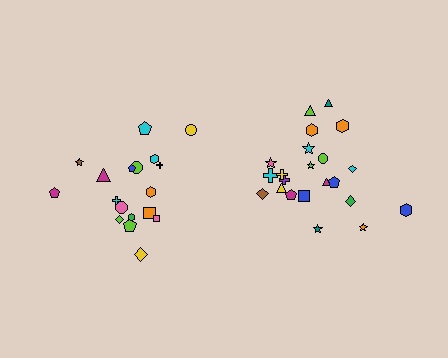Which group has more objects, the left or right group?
The right group.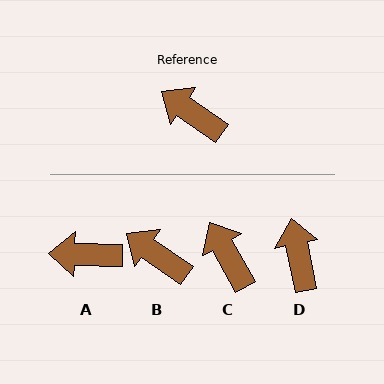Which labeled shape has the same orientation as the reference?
B.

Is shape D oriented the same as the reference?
No, it is off by about 43 degrees.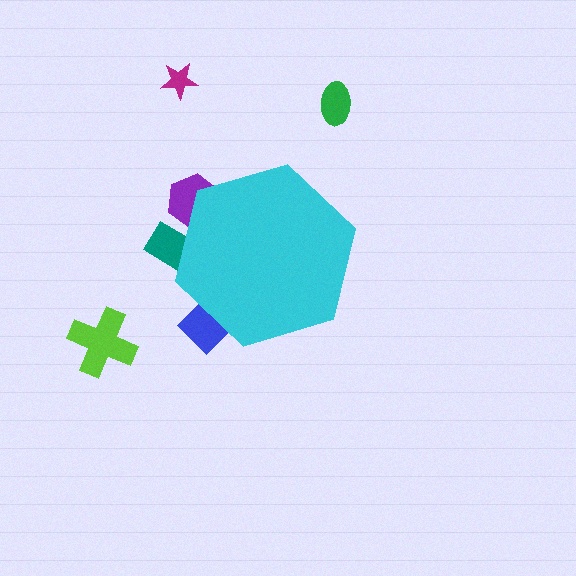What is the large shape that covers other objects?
A cyan hexagon.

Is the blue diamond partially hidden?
Yes, the blue diamond is partially hidden behind the cyan hexagon.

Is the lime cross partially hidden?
No, the lime cross is fully visible.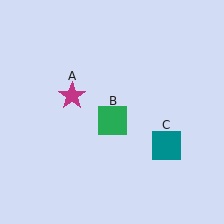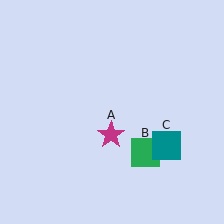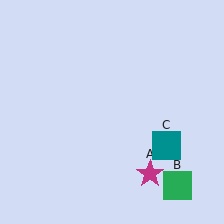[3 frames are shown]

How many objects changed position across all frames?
2 objects changed position: magenta star (object A), green square (object B).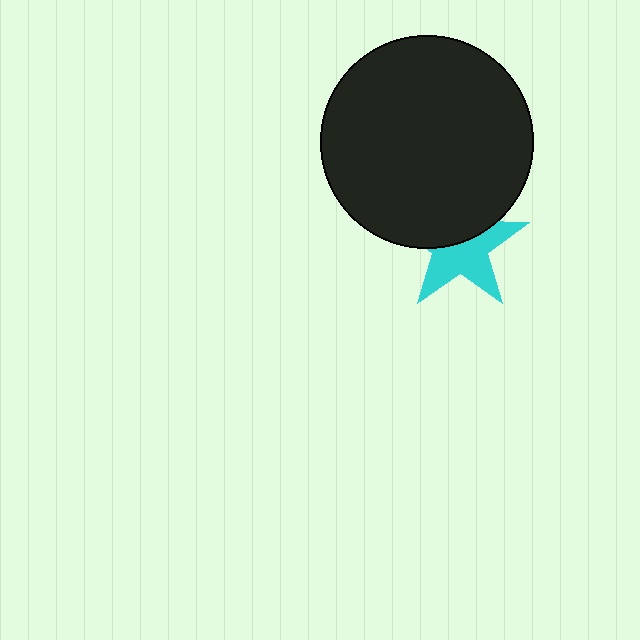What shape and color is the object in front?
The object in front is a black circle.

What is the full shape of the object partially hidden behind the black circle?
The partially hidden object is a cyan star.